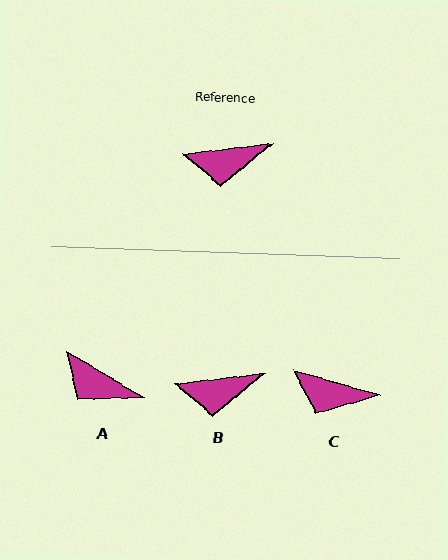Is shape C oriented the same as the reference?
No, it is off by about 22 degrees.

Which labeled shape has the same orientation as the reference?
B.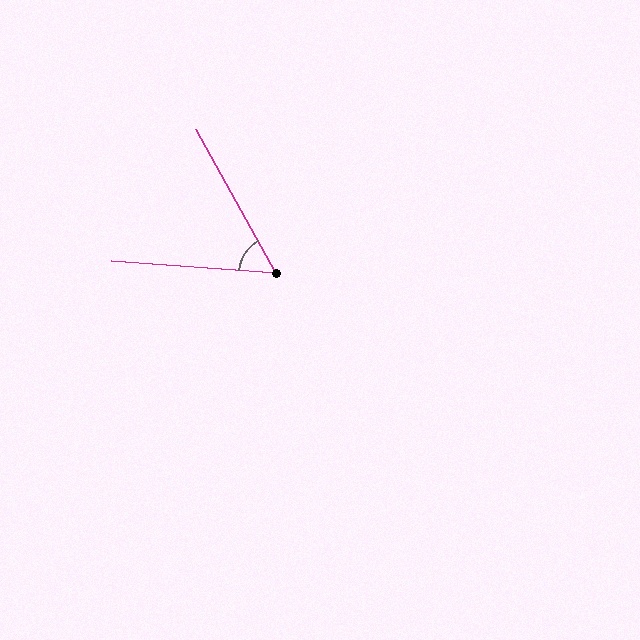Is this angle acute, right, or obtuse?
It is acute.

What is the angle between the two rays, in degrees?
Approximately 57 degrees.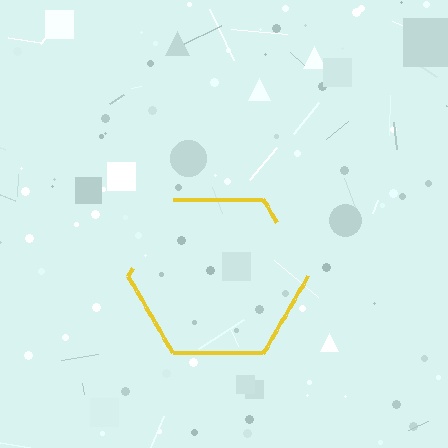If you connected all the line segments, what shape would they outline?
They would outline a hexagon.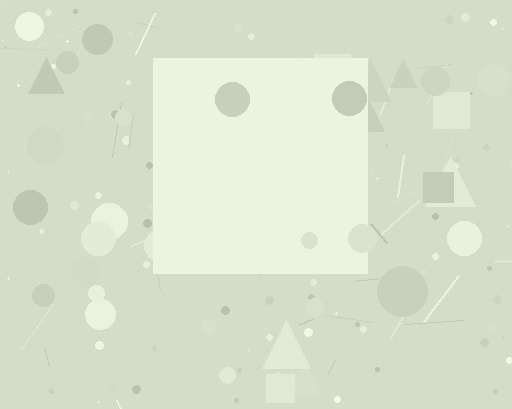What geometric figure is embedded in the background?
A square is embedded in the background.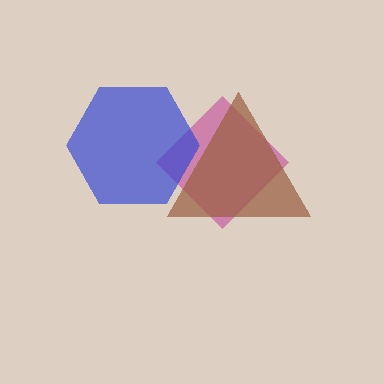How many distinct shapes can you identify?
There are 3 distinct shapes: a magenta diamond, a brown triangle, a blue hexagon.